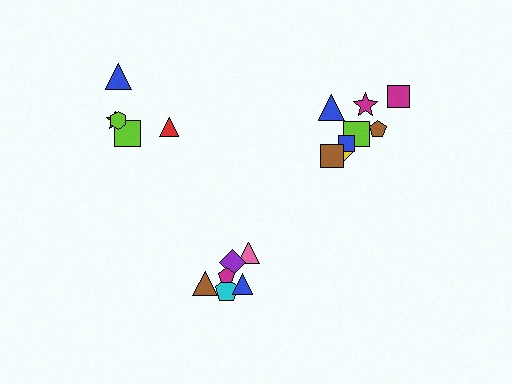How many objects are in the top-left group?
There are 5 objects.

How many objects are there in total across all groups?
There are 19 objects.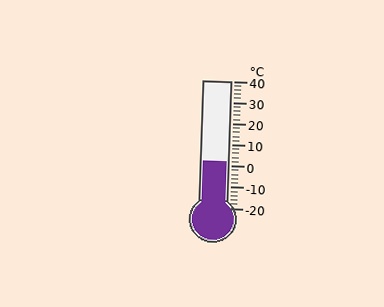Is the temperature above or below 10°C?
The temperature is below 10°C.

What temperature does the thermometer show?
The thermometer shows approximately 2°C.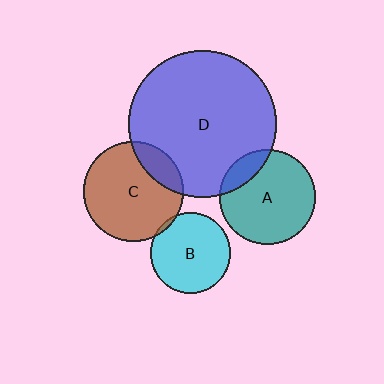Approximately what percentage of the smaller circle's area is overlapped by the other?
Approximately 15%.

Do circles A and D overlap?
Yes.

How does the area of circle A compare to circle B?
Approximately 1.4 times.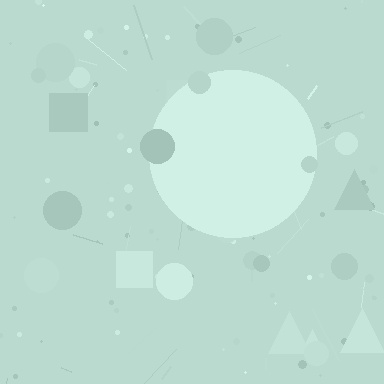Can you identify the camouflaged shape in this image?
The camouflaged shape is a circle.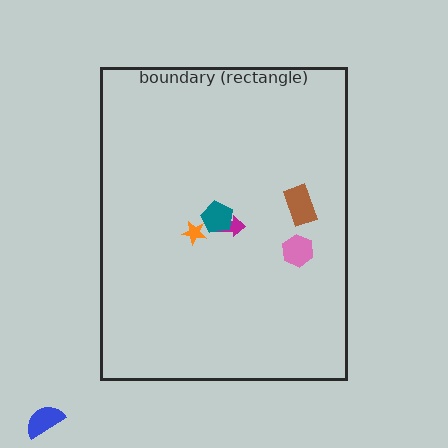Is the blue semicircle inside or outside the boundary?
Outside.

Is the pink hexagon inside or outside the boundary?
Inside.